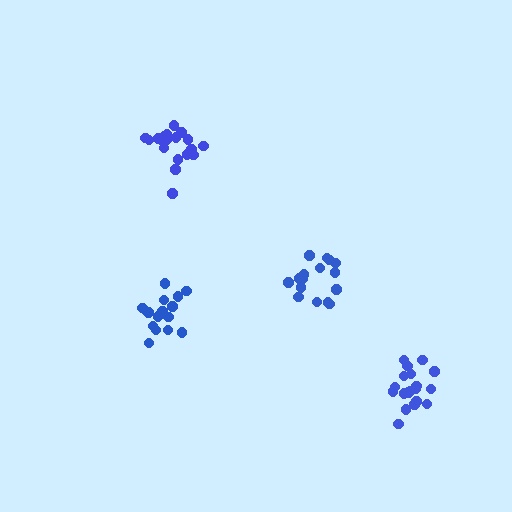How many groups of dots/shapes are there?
There are 4 groups.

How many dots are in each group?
Group 1: 16 dots, Group 2: 19 dots, Group 3: 16 dots, Group 4: 19 dots (70 total).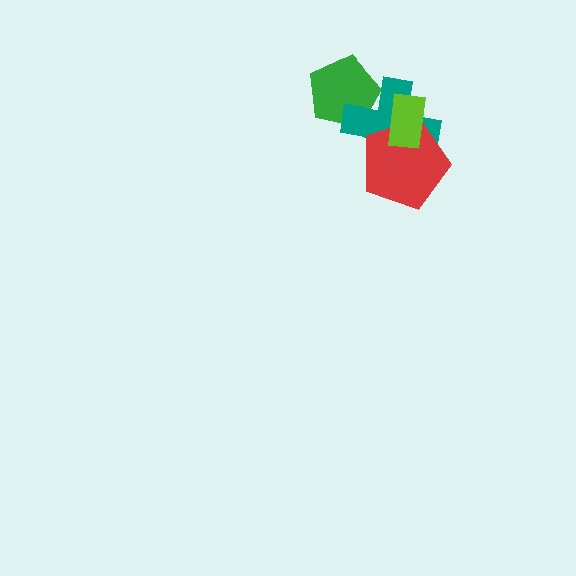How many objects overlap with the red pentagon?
2 objects overlap with the red pentagon.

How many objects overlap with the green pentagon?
1 object overlaps with the green pentagon.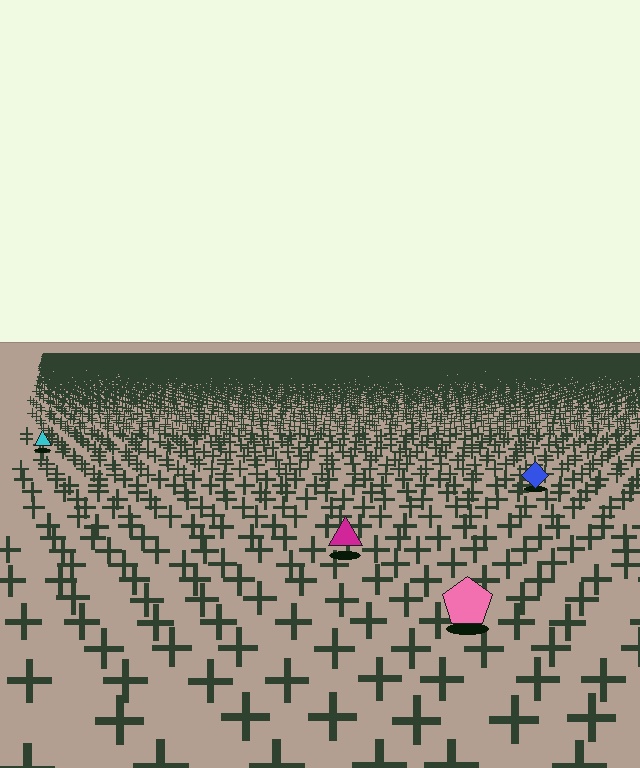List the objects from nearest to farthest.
From nearest to farthest: the pink pentagon, the magenta triangle, the blue diamond, the cyan triangle.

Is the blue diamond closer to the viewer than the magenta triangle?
No. The magenta triangle is closer — you can tell from the texture gradient: the ground texture is coarser near it.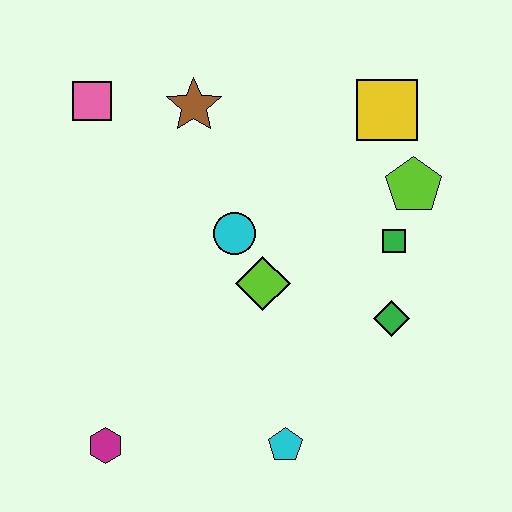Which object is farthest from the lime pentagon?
The magenta hexagon is farthest from the lime pentagon.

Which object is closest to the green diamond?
The green square is closest to the green diamond.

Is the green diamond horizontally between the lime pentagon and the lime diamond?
Yes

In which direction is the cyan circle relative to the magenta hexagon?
The cyan circle is above the magenta hexagon.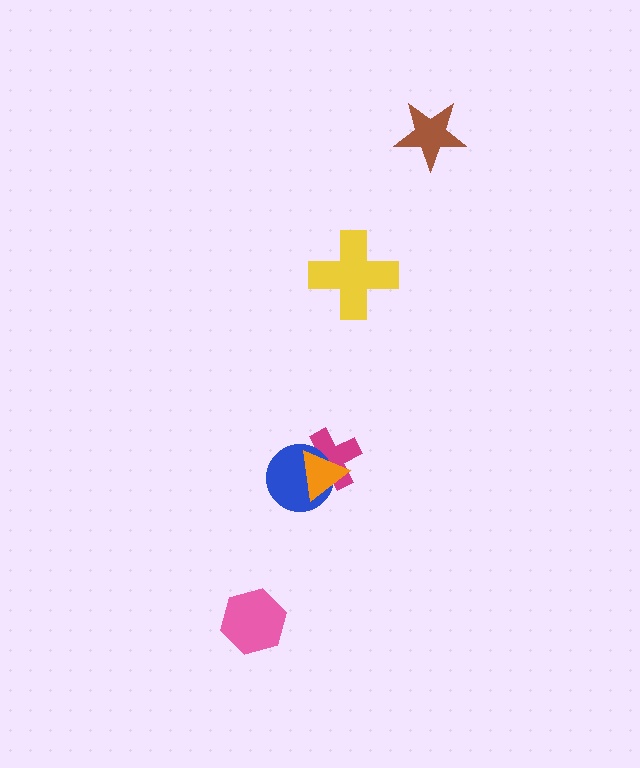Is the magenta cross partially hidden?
Yes, it is partially covered by another shape.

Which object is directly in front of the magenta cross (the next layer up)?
The blue circle is directly in front of the magenta cross.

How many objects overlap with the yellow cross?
0 objects overlap with the yellow cross.